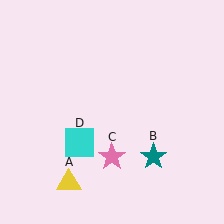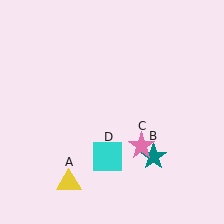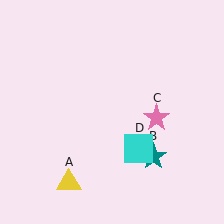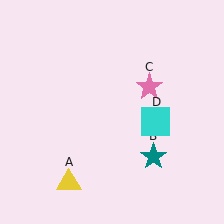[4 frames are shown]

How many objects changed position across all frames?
2 objects changed position: pink star (object C), cyan square (object D).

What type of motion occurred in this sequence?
The pink star (object C), cyan square (object D) rotated counterclockwise around the center of the scene.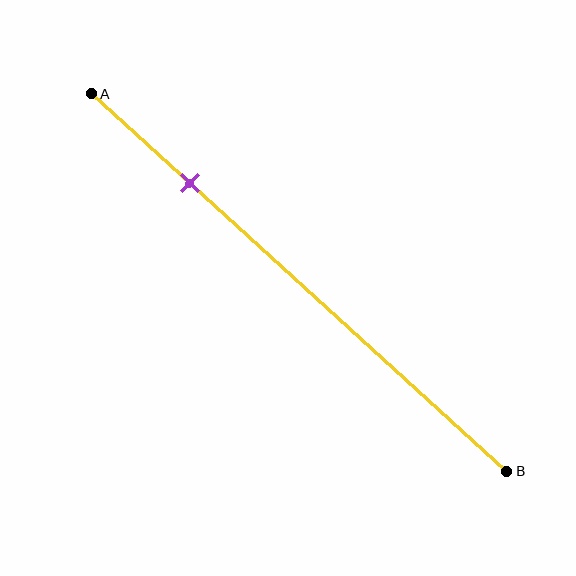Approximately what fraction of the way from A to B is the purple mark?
The purple mark is approximately 25% of the way from A to B.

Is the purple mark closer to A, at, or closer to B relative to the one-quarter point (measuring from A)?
The purple mark is approximately at the one-quarter point of segment AB.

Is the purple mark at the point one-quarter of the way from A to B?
Yes, the mark is approximately at the one-quarter point.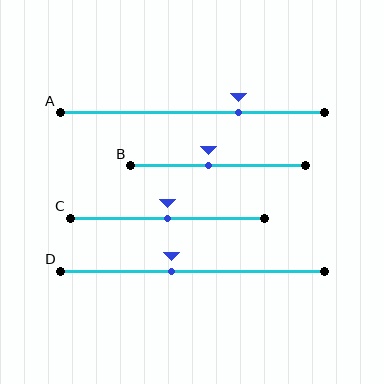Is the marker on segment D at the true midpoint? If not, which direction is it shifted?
No, the marker on segment D is shifted to the left by about 8% of the segment length.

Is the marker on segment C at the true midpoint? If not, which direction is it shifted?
Yes, the marker on segment C is at the true midpoint.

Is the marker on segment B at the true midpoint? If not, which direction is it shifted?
No, the marker on segment B is shifted to the left by about 5% of the segment length.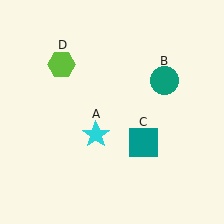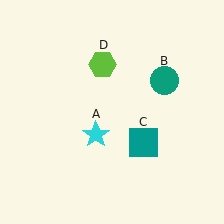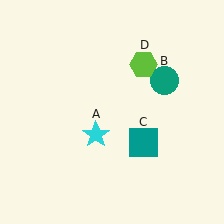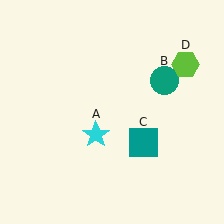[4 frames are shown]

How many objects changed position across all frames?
1 object changed position: lime hexagon (object D).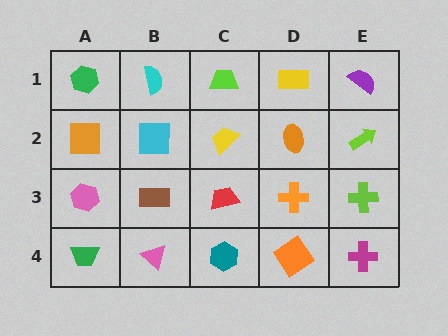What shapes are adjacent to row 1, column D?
An orange ellipse (row 2, column D), a lime trapezoid (row 1, column C), a purple semicircle (row 1, column E).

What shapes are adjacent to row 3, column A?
An orange square (row 2, column A), a green trapezoid (row 4, column A), a brown rectangle (row 3, column B).